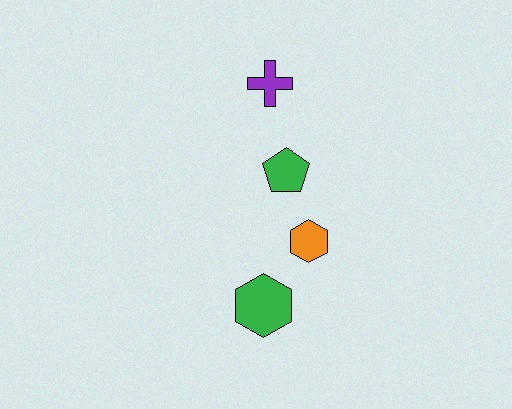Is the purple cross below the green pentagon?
No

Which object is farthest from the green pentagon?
The green hexagon is farthest from the green pentagon.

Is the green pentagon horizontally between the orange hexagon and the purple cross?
Yes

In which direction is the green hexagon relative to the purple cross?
The green hexagon is below the purple cross.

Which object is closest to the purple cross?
The green pentagon is closest to the purple cross.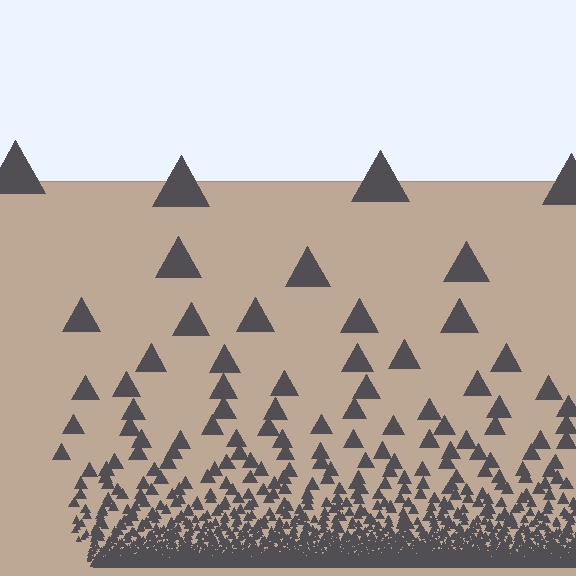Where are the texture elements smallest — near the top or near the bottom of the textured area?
Near the bottom.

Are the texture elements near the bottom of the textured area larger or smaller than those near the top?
Smaller. The gradient is inverted — elements near the bottom are smaller and denser.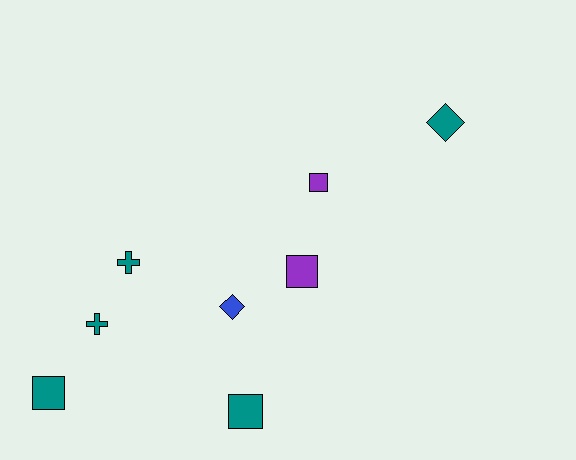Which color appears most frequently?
Teal, with 5 objects.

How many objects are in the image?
There are 8 objects.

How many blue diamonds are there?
There is 1 blue diamond.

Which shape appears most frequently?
Square, with 4 objects.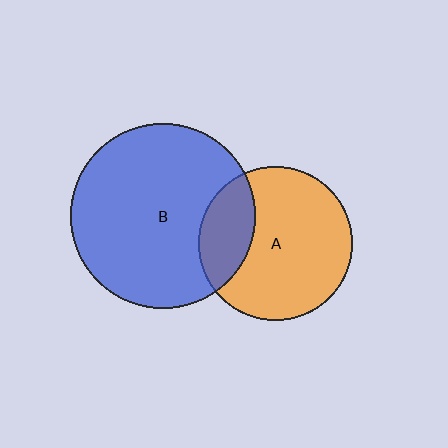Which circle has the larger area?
Circle B (blue).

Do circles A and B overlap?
Yes.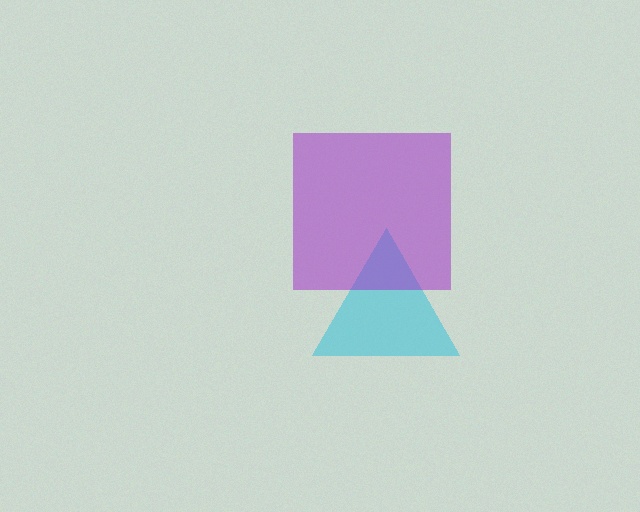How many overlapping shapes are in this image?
There are 2 overlapping shapes in the image.